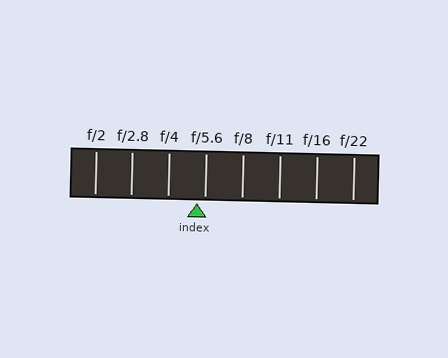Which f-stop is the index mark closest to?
The index mark is closest to f/5.6.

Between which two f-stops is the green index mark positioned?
The index mark is between f/4 and f/5.6.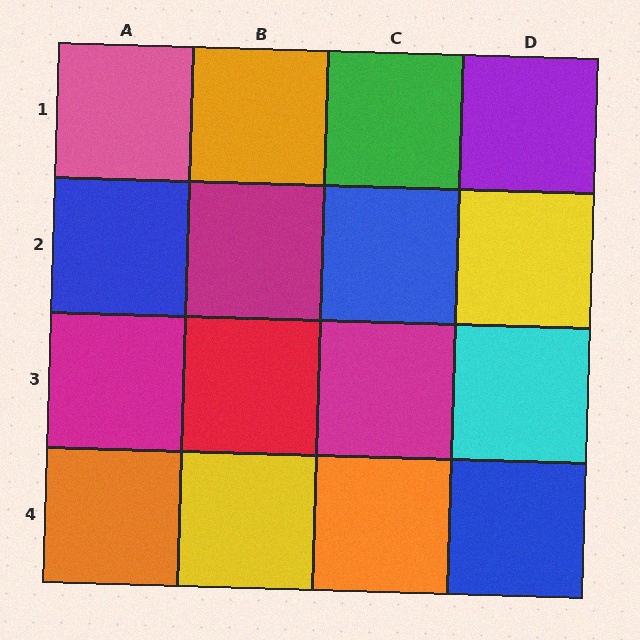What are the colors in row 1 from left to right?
Pink, orange, green, purple.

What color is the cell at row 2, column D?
Yellow.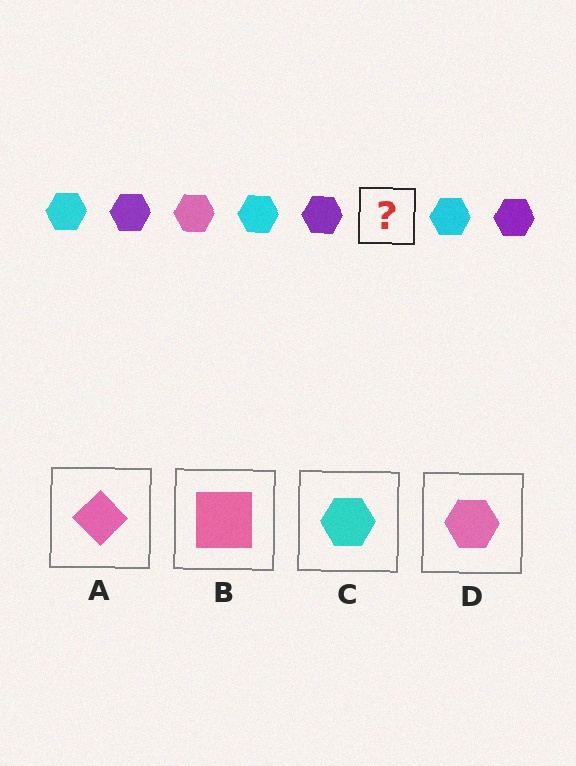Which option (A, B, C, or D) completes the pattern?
D.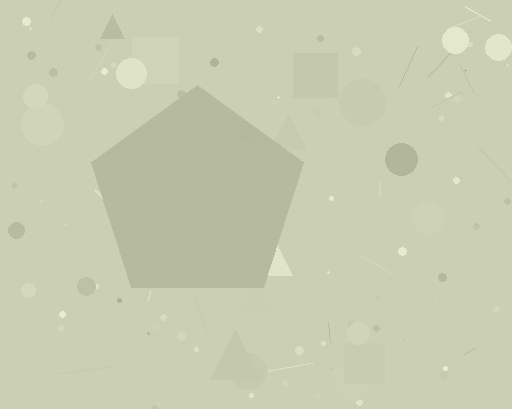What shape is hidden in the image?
A pentagon is hidden in the image.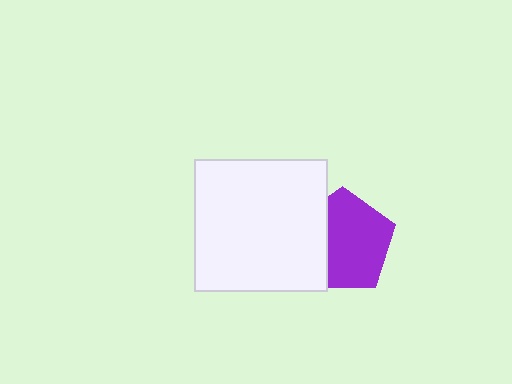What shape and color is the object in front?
The object in front is a white square.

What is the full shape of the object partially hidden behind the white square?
The partially hidden object is a purple pentagon.